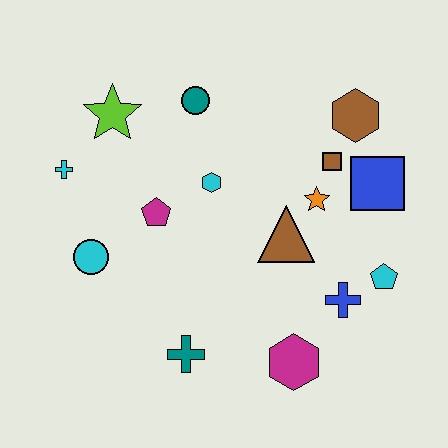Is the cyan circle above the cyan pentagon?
Yes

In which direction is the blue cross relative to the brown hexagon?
The blue cross is below the brown hexagon.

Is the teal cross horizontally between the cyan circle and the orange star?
Yes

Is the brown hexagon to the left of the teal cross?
No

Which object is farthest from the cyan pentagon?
The cyan cross is farthest from the cyan pentagon.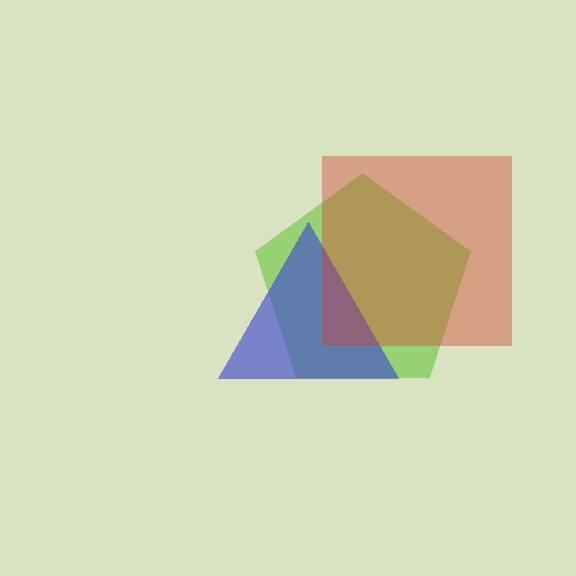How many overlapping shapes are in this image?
There are 3 overlapping shapes in the image.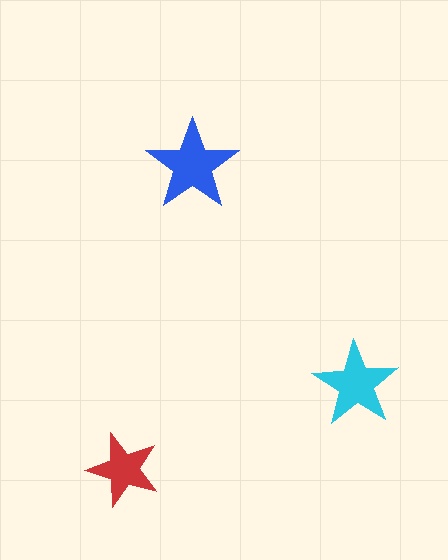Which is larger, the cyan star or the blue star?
The blue one.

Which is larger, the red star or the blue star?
The blue one.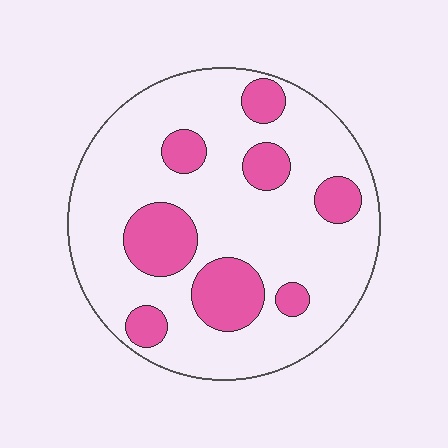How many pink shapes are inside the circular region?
8.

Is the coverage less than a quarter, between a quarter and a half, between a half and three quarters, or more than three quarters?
Less than a quarter.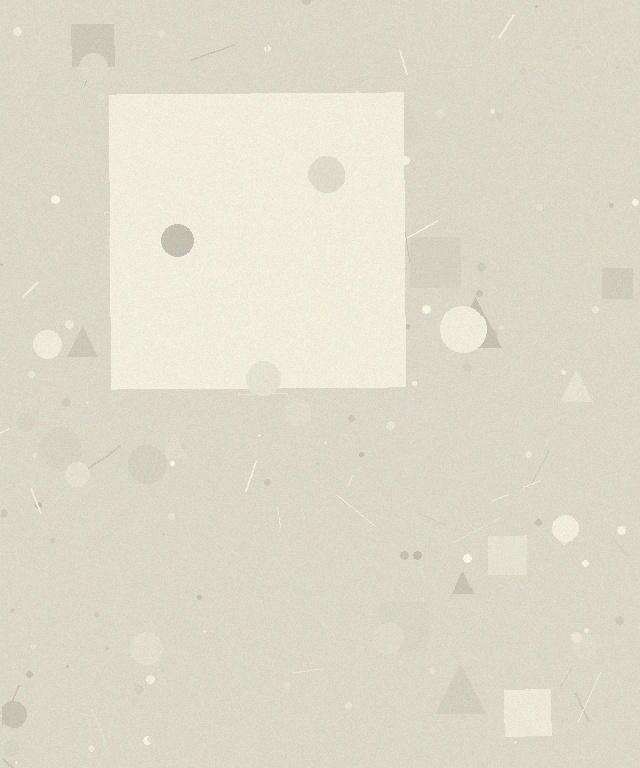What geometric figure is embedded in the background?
A square is embedded in the background.